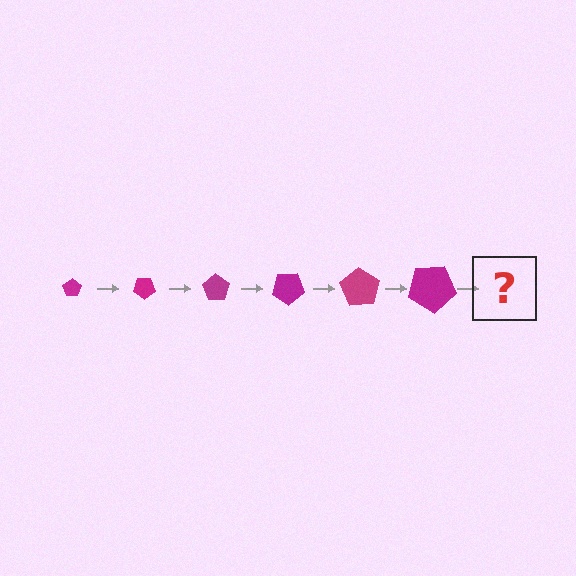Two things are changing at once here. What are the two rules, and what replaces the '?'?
The two rules are that the pentagon grows larger each step and it rotates 35 degrees each step. The '?' should be a pentagon, larger than the previous one and rotated 210 degrees from the start.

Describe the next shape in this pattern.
It should be a pentagon, larger than the previous one and rotated 210 degrees from the start.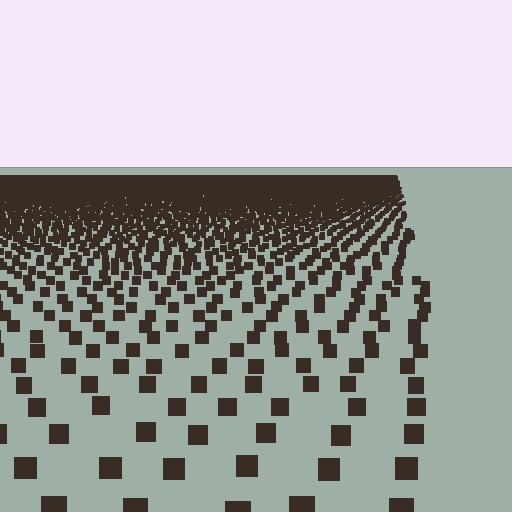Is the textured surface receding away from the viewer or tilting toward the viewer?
The surface is receding away from the viewer. Texture elements get smaller and denser toward the top.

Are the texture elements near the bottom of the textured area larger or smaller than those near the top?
Larger. Near the bottom, elements are closer to the viewer and appear at a bigger on-screen size.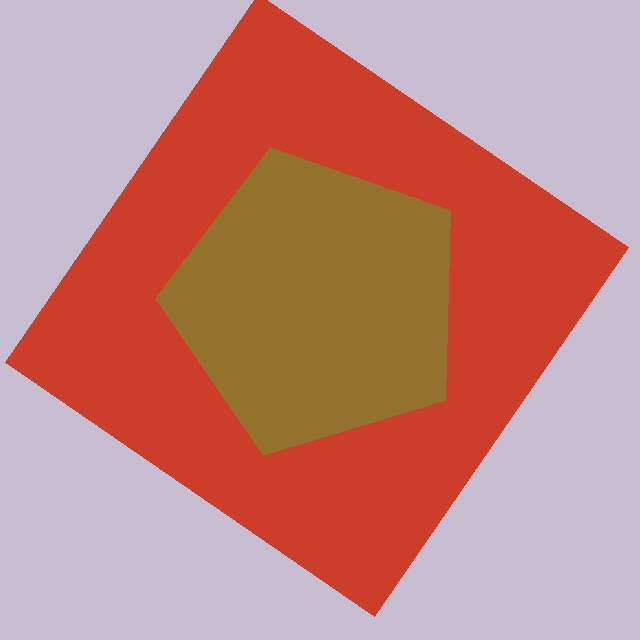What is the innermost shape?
The brown pentagon.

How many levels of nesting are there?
2.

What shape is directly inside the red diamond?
The brown pentagon.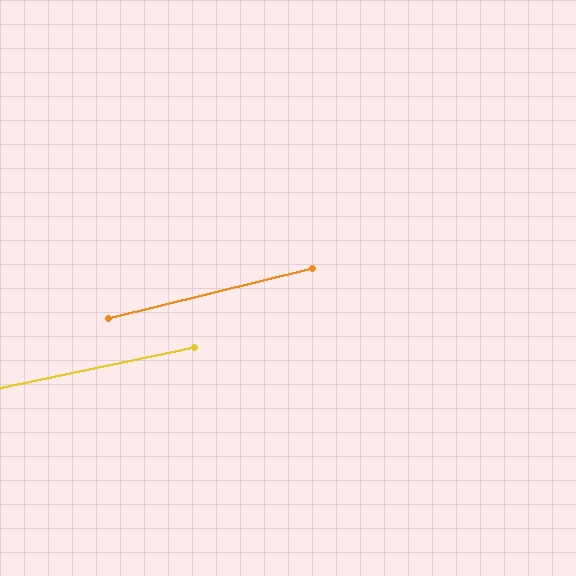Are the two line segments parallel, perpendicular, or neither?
Parallel — their directions differ by only 1.6°.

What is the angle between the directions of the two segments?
Approximately 2 degrees.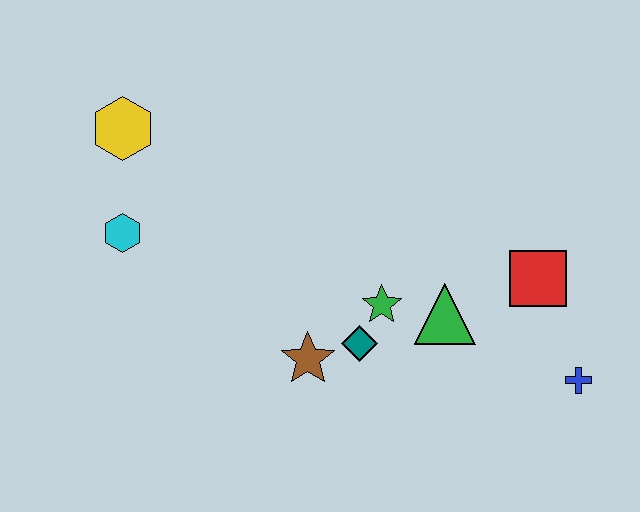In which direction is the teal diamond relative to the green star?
The teal diamond is below the green star.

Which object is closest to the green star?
The teal diamond is closest to the green star.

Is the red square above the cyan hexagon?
No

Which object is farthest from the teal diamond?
The yellow hexagon is farthest from the teal diamond.